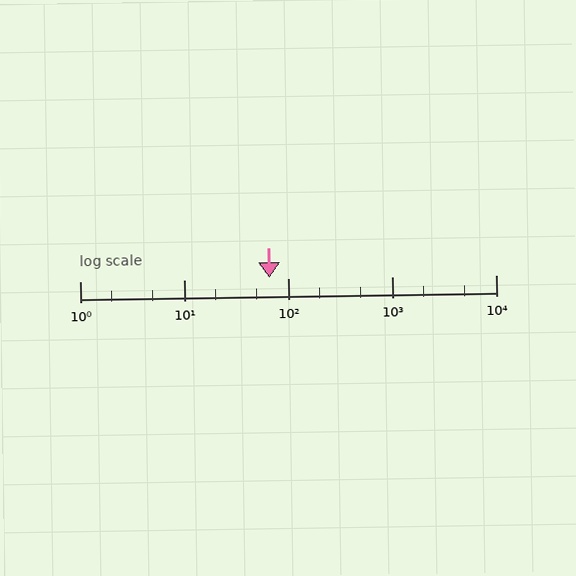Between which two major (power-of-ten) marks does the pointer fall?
The pointer is between 10 and 100.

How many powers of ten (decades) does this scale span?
The scale spans 4 decades, from 1 to 10000.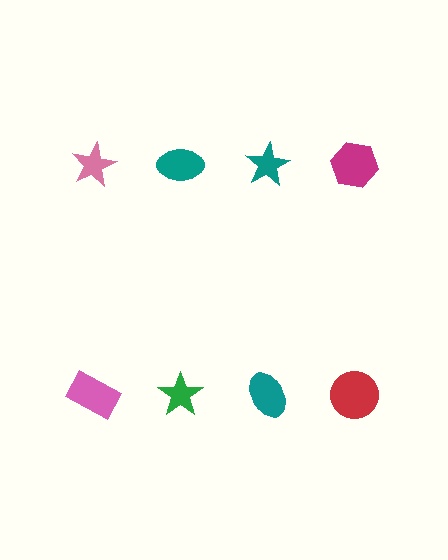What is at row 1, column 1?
A pink star.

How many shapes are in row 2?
4 shapes.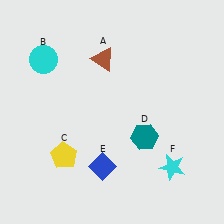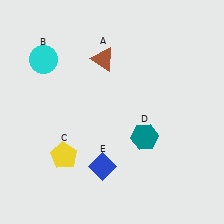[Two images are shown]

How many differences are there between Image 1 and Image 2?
There is 1 difference between the two images.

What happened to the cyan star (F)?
The cyan star (F) was removed in Image 2. It was in the bottom-right area of Image 1.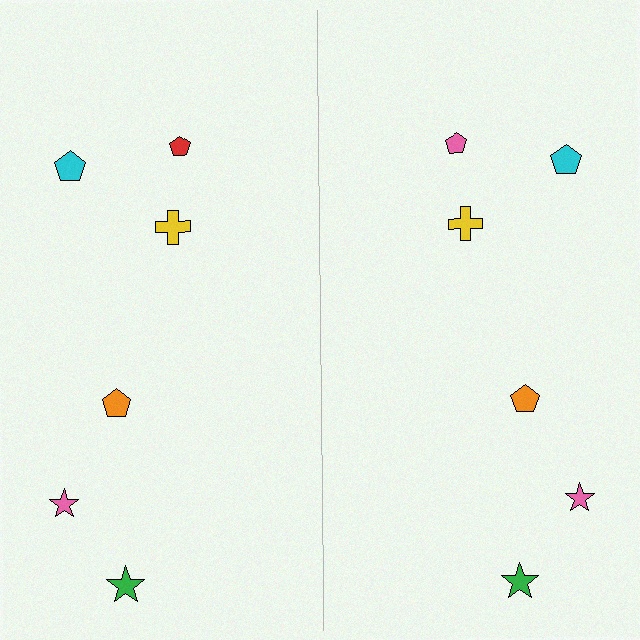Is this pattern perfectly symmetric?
No, the pattern is not perfectly symmetric. The pink pentagon on the right side breaks the symmetry — its mirror counterpart is red.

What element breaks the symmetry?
The pink pentagon on the right side breaks the symmetry — its mirror counterpart is red.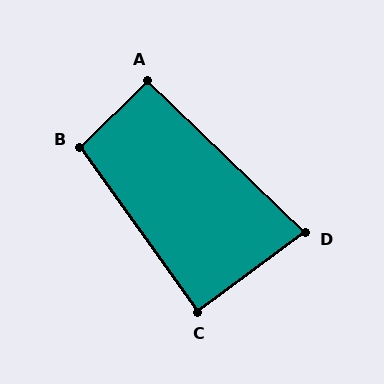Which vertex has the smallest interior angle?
D, at approximately 80 degrees.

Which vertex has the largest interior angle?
B, at approximately 100 degrees.